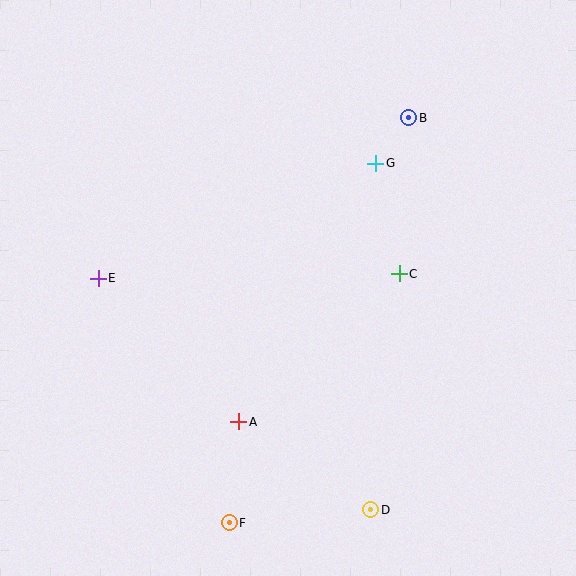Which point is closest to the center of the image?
Point C at (399, 274) is closest to the center.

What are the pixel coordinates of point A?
Point A is at (239, 422).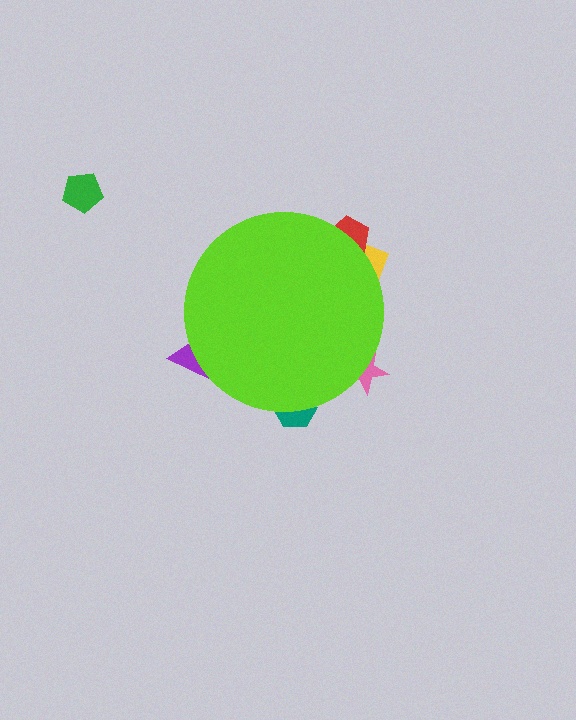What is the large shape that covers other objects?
A lime circle.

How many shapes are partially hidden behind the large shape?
5 shapes are partially hidden.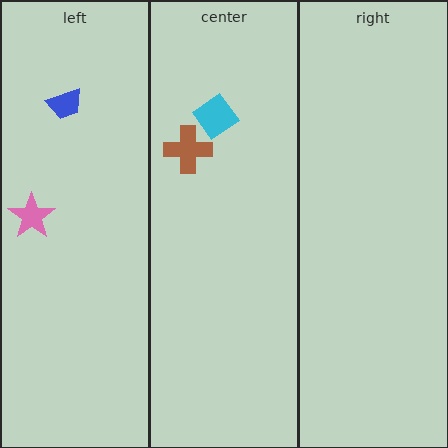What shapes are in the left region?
The pink star, the blue trapezoid.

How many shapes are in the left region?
2.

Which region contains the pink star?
The left region.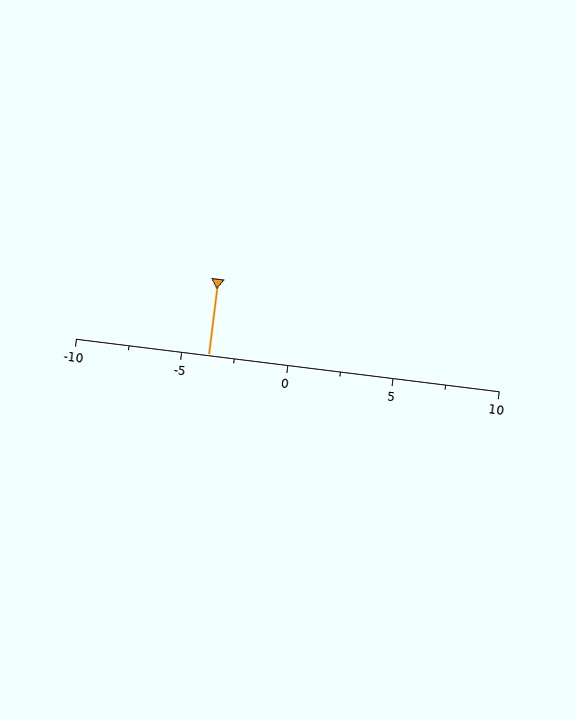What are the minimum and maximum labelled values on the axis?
The axis runs from -10 to 10.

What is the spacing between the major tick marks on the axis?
The major ticks are spaced 5 apart.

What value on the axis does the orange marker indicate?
The marker indicates approximately -3.8.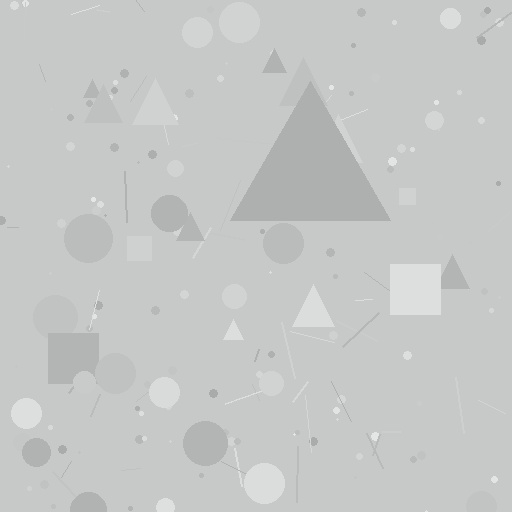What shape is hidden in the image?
A triangle is hidden in the image.